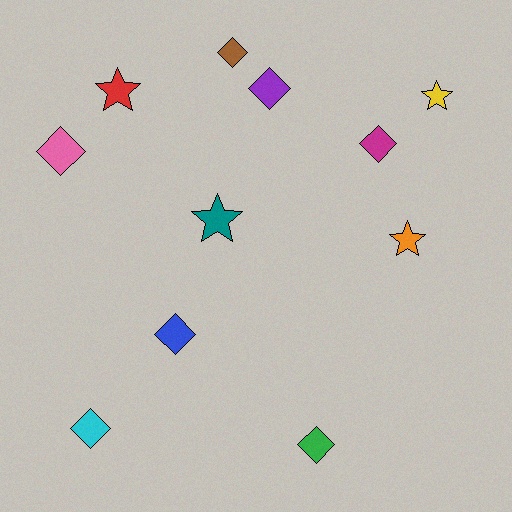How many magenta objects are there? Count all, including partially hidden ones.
There is 1 magenta object.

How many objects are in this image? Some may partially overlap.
There are 11 objects.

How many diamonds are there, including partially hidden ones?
There are 7 diamonds.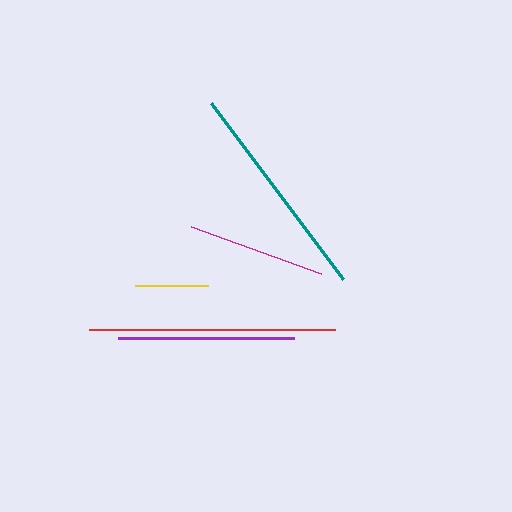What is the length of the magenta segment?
The magenta segment is approximately 138 pixels long.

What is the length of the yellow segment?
The yellow segment is approximately 73 pixels long.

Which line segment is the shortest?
The yellow line is the shortest at approximately 73 pixels.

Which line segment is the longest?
The red line is the longest at approximately 246 pixels.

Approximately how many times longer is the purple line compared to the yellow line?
The purple line is approximately 2.4 times the length of the yellow line.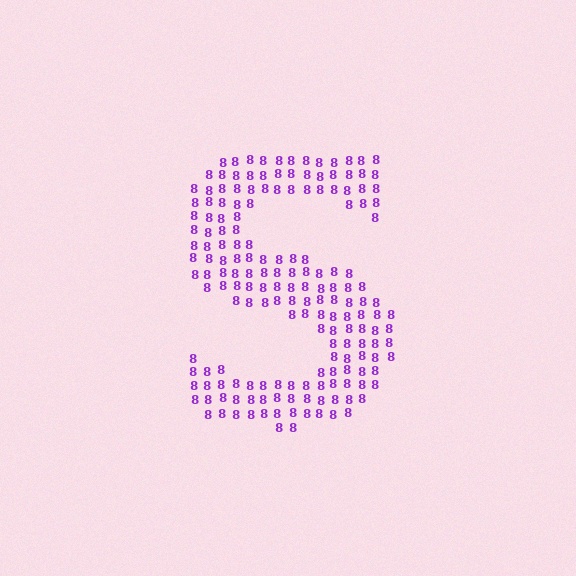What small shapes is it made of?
It is made of small digit 8's.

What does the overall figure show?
The overall figure shows the letter S.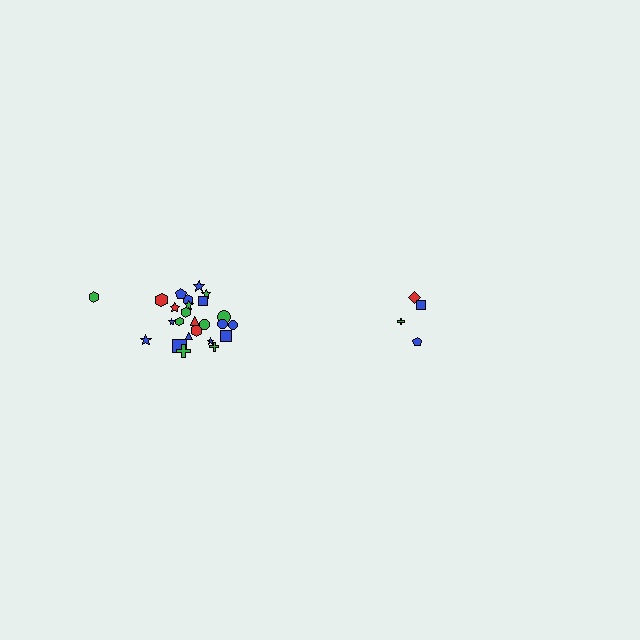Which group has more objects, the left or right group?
The left group.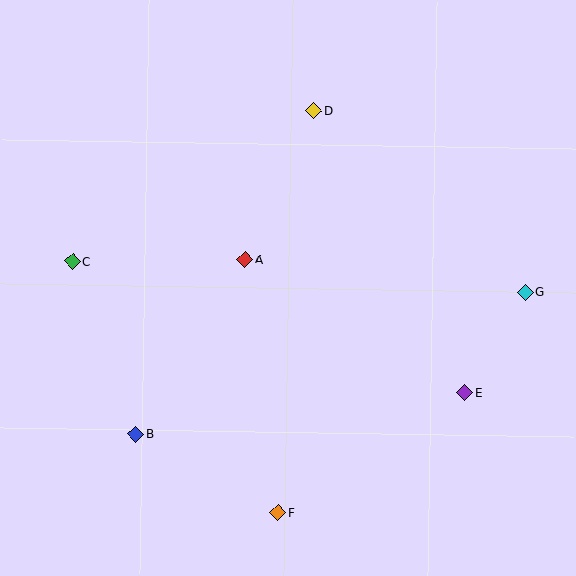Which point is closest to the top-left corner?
Point C is closest to the top-left corner.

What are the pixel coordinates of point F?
Point F is at (278, 513).